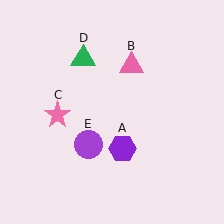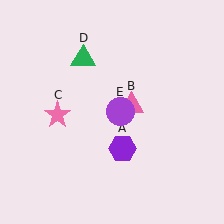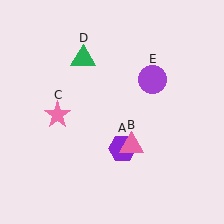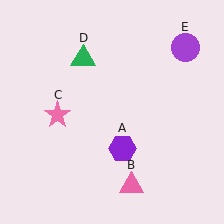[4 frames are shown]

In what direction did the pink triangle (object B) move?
The pink triangle (object B) moved down.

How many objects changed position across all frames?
2 objects changed position: pink triangle (object B), purple circle (object E).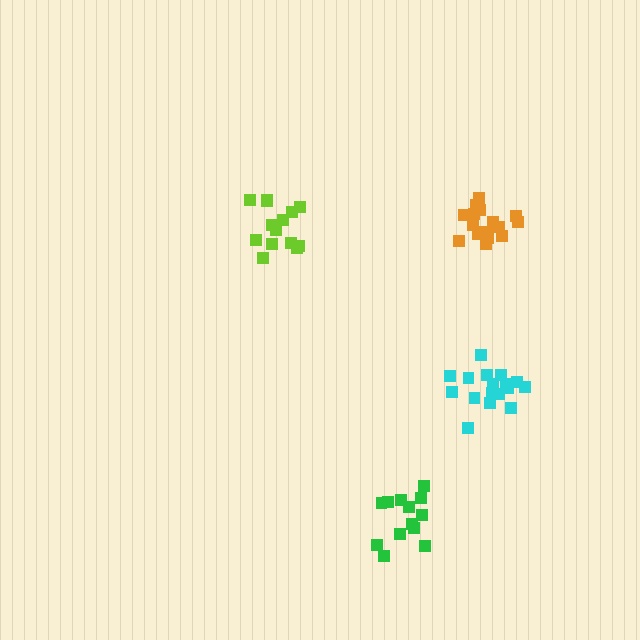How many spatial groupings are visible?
There are 4 spatial groupings.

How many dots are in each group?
Group 1: 17 dots, Group 2: 13 dots, Group 3: 14 dots, Group 4: 17 dots (61 total).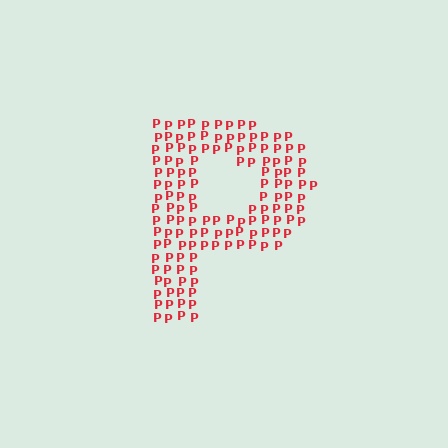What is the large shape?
The large shape is the letter P.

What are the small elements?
The small elements are letter P's.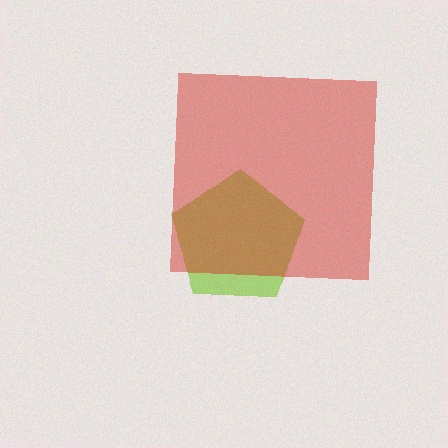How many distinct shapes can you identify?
There are 2 distinct shapes: a lime pentagon, a red square.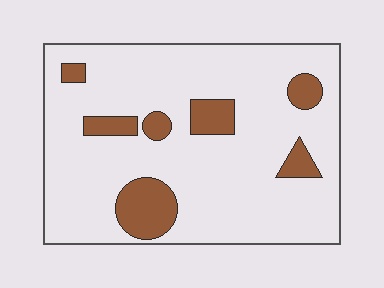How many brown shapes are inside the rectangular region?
7.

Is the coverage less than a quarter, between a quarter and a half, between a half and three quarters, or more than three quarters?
Less than a quarter.